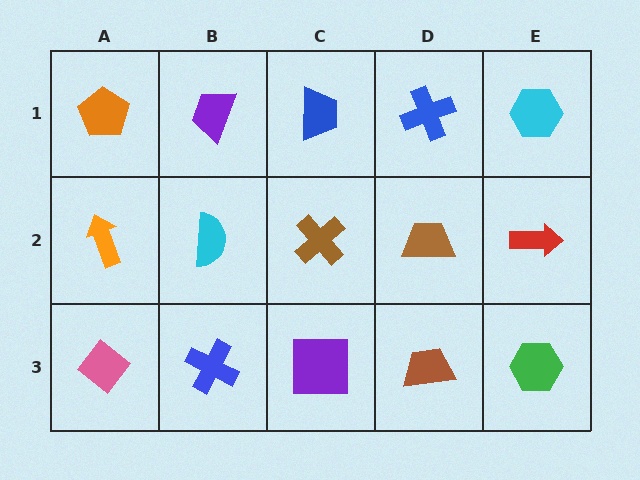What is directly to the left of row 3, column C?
A blue cross.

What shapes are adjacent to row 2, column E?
A cyan hexagon (row 1, column E), a green hexagon (row 3, column E), a brown trapezoid (row 2, column D).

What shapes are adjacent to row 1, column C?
A brown cross (row 2, column C), a purple trapezoid (row 1, column B), a blue cross (row 1, column D).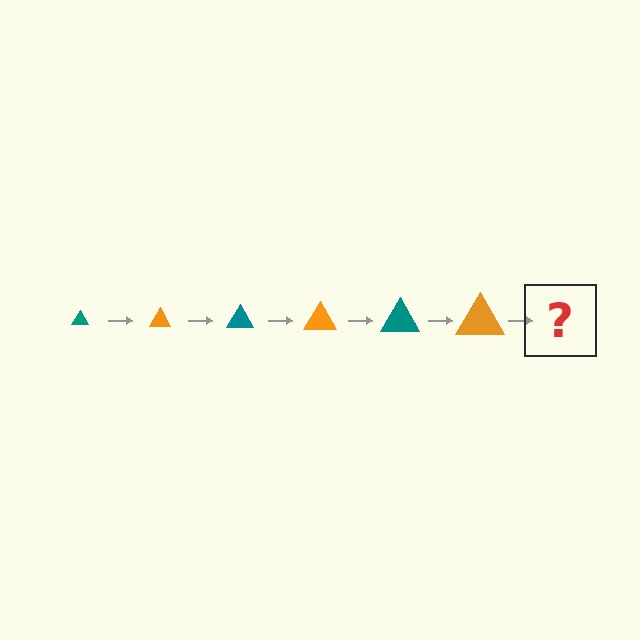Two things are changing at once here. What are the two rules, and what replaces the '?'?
The two rules are that the triangle grows larger each step and the color cycles through teal and orange. The '?' should be a teal triangle, larger than the previous one.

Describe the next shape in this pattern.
It should be a teal triangle, larger than the previous one.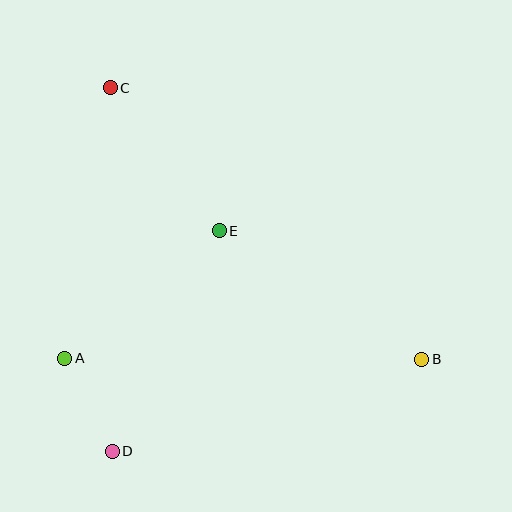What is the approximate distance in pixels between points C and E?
The distance between C and E is approximately 179 pixels.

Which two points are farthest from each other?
Points B and C are farthest from each other.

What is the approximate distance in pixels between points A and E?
The distance between A and E is approximately 200 pixels.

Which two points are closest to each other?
Points A and D are closest to each other.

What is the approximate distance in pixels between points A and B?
The distance between A and B is approximately 357 pixels.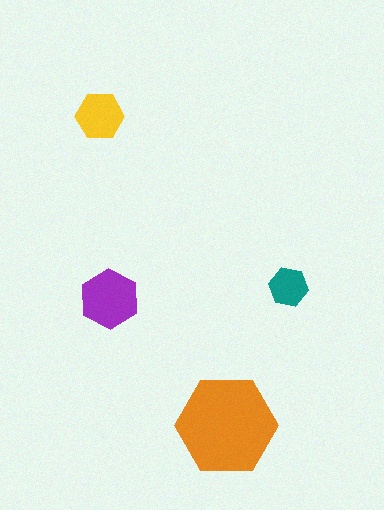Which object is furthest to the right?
The teal hexagon is rightmost.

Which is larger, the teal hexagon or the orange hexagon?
The orange one.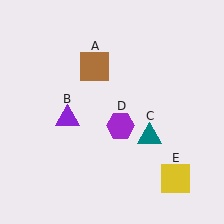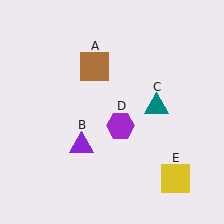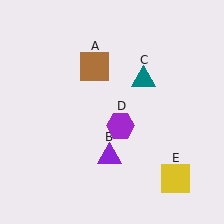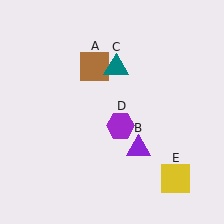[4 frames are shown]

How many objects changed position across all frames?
2 objects changed position: purple triangle (object B), teal triangle (object C).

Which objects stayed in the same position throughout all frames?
Brown square (object A) and purple hexagon (object D) and yellow square (object E) remained stationary.